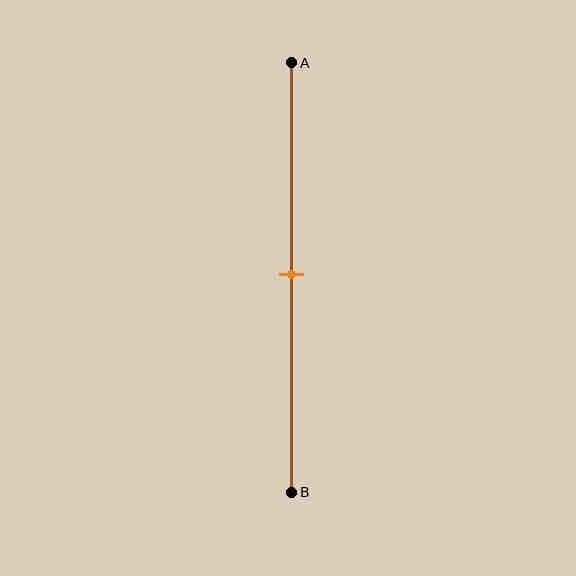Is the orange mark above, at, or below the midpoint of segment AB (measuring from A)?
The orange mark is approximately at the midpoint of segment AB.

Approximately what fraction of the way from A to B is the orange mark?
The orange mark is approximately 50% of the way from A to B.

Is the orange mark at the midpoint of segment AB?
Yes, the mark is approximately at the midpoint.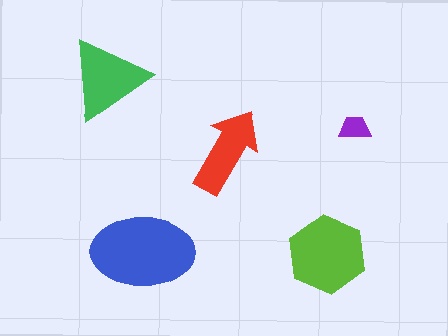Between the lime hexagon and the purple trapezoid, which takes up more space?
The lime hexagon.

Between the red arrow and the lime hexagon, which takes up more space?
The lime hexagon.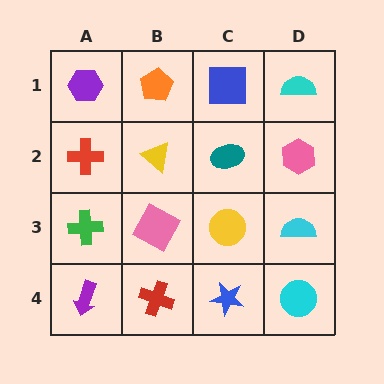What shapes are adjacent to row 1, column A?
A red cross (row 2, column A), an orange pentagon (row 1, column B).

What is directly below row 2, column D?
A cyan semicircle.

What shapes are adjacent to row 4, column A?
A green cross (row 3, column A), a red cross (row 4, column B).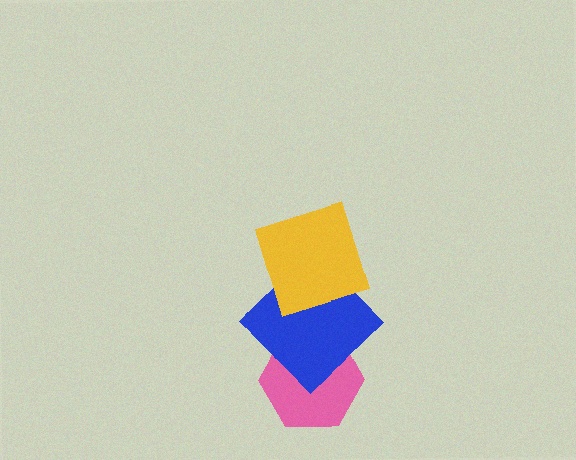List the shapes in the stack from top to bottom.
From top to bottom: the yellow square, the blue diamond, the pink hexagon.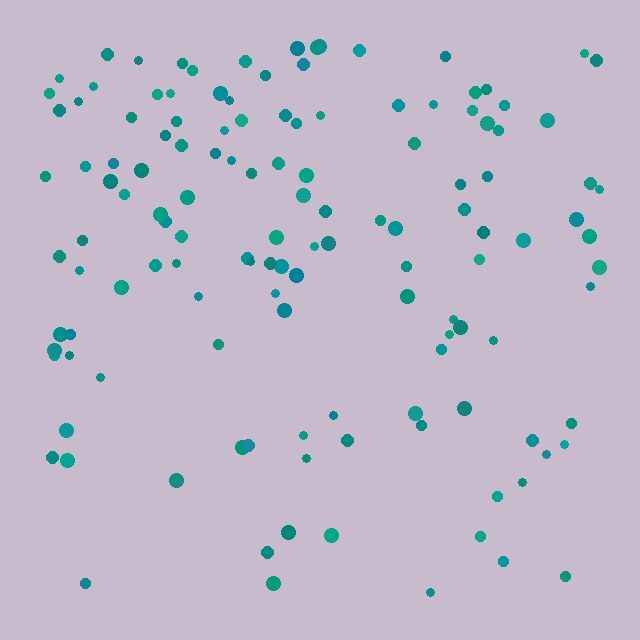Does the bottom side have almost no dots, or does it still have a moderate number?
Still a moderate number, just noticeably fewer than the top.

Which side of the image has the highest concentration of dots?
The top.